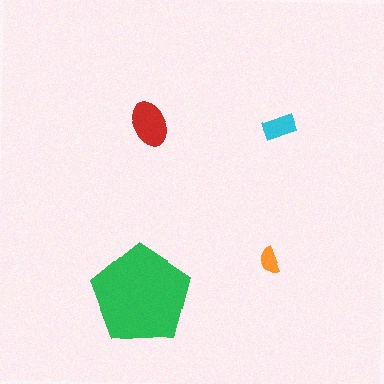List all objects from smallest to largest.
The orange semicircle, the cyan rectangle, the red ellipse, the green pentagon.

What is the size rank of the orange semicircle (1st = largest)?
4th.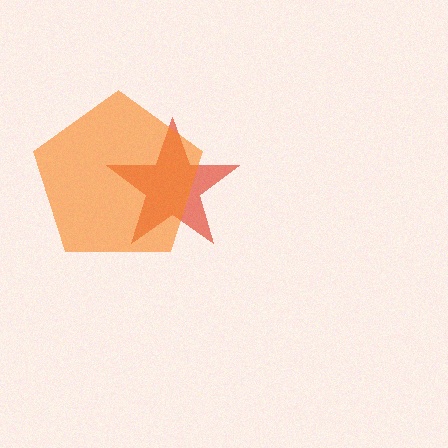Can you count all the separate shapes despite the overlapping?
Yes, there are 2 separate shapes.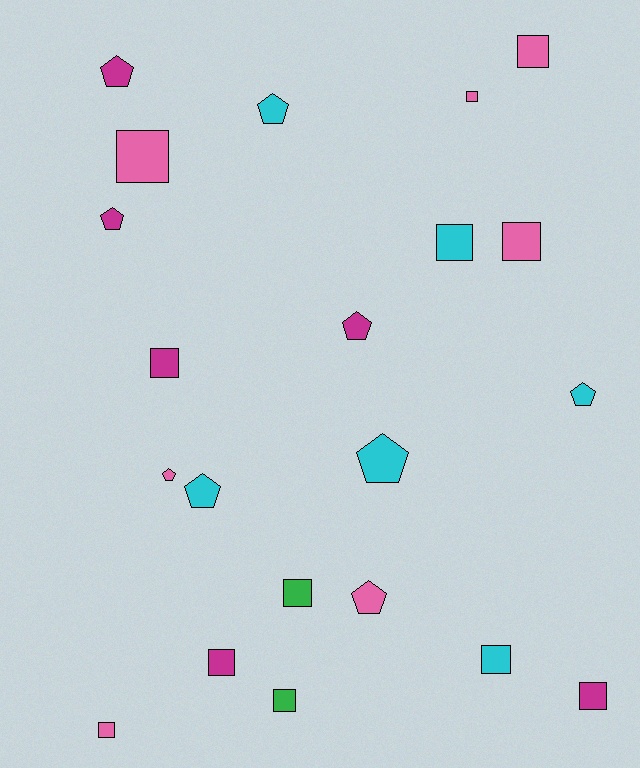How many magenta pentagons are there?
There are 3 magenta pentagons.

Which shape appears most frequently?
Square, with 12 objects.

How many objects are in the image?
There are 21 objects.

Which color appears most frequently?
Pink, with 7 objects.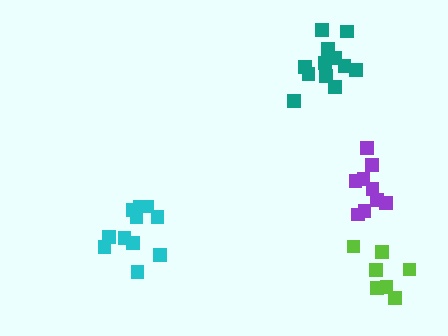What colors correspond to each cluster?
The clusters are colored: cyan, purple, lime, teal.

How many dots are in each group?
Group 1: 11 dots, Group 2: 9 dots, Group 3: 7 dots, Group 4: 12 dots (39 total).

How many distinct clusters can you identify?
There are 4 distinct clusters.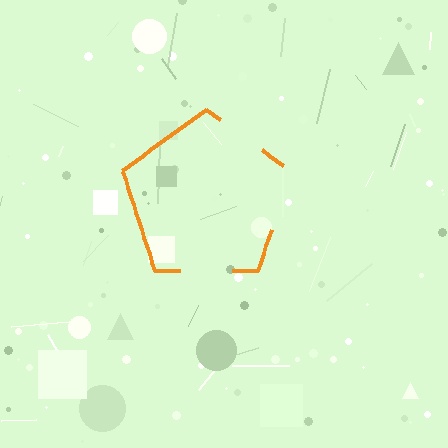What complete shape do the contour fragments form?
The contour fragments form a pentagon.